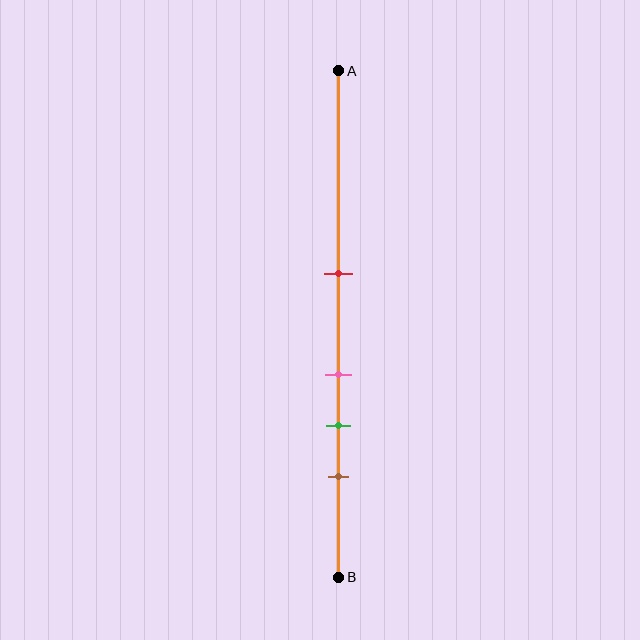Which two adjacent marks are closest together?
The pink and green marks are the closest adjacent pair.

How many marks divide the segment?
There are 4 marks dividing the segment.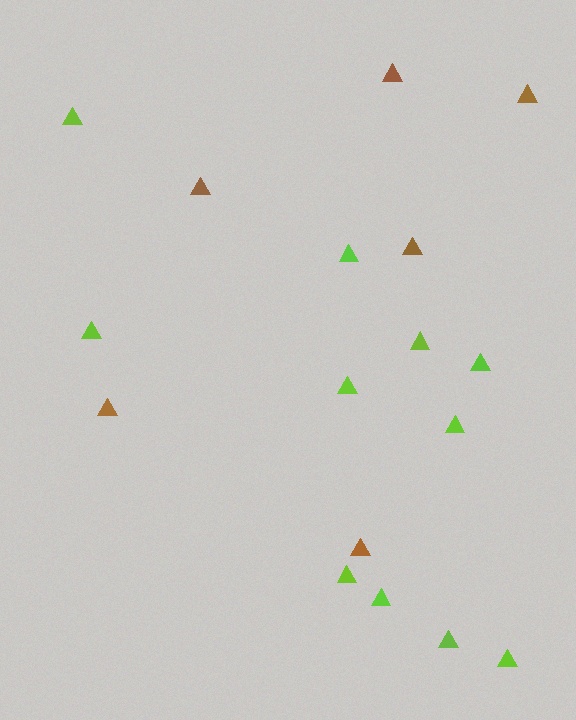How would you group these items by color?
There are 2 groups: one group of lime triangles (11) and one group of brown triangles (6).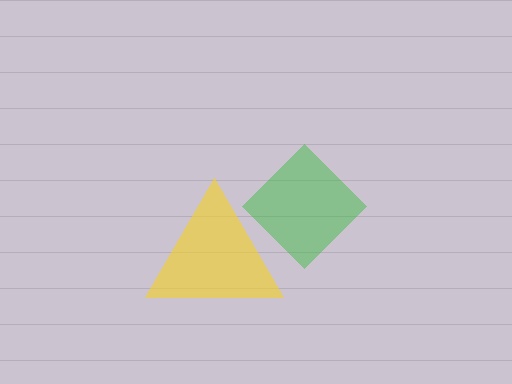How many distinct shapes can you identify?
There are 2 distinct shapes: a yellow triangle, a green diamond.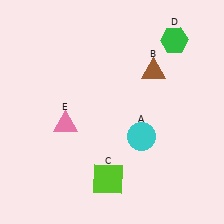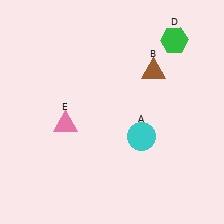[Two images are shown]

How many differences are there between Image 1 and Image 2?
There is 1 difference between the two images.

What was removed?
The lime square (C) was removed in Image 2.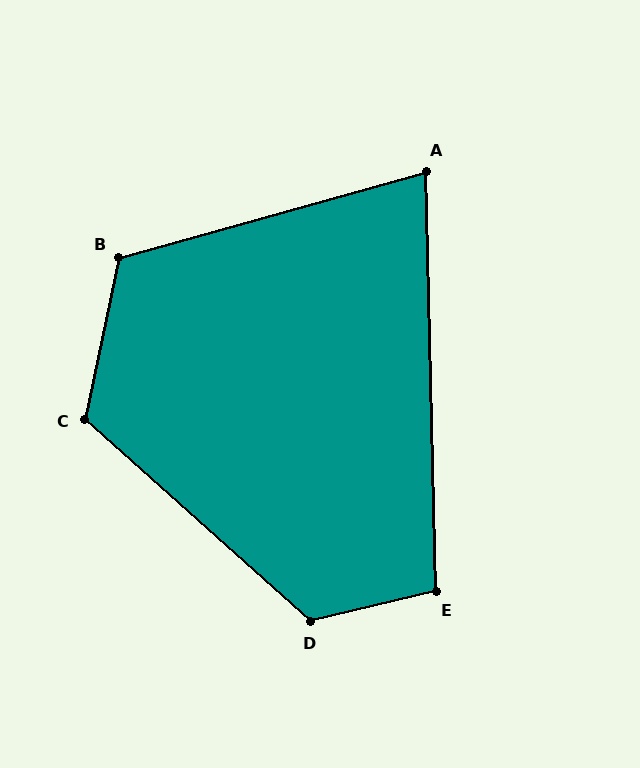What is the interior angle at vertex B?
Approximately 117 degrees (obtuse).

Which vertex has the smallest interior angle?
A, at approximately 76 degrees.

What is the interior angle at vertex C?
Approximately 120 degrees (obtuse).